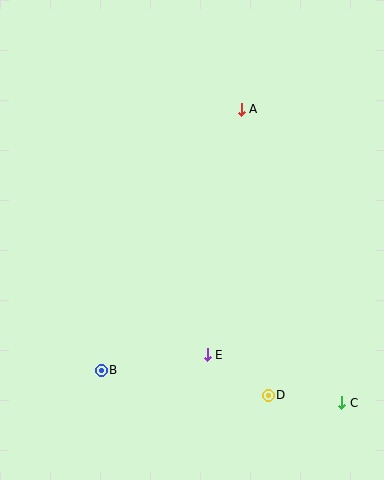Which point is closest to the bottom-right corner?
Point C is closest to the bottom-right corner.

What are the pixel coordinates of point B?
Point B is at (101, 370).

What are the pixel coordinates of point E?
Point E is at (207, 355).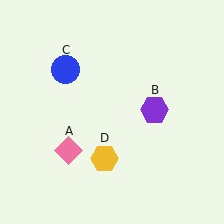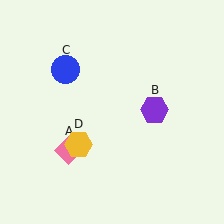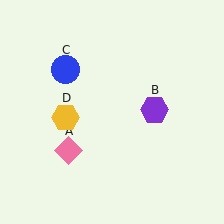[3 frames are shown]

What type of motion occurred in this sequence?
The yellow hexagon (object D) rotated clockwise around the center of the scene.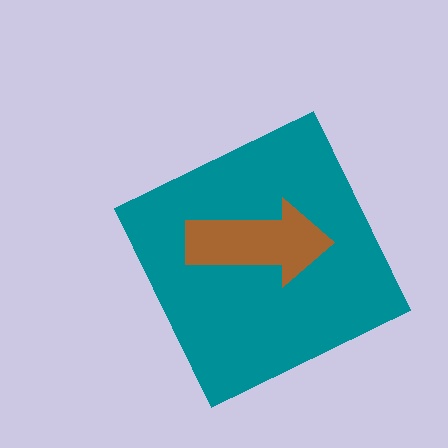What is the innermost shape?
The brown arrow.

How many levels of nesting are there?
2.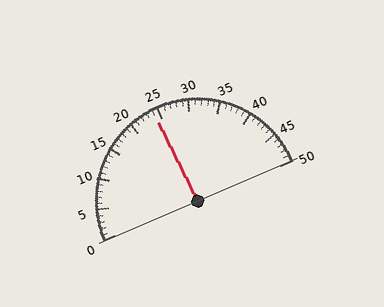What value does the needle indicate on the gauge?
The needle indicates approximately 24.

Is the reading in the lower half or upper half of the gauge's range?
The reading is in the lower half of the range (0 to 50).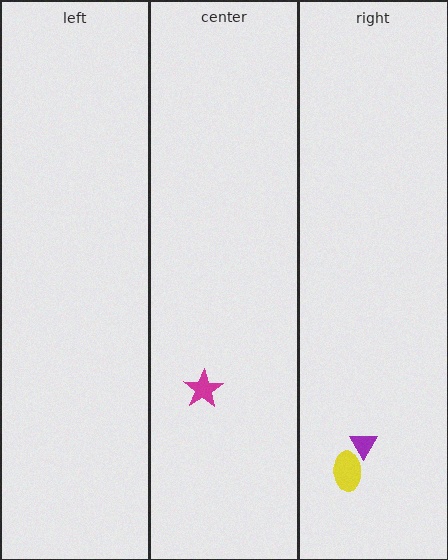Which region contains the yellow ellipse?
The right region.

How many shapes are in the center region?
1.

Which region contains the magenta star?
The center region.